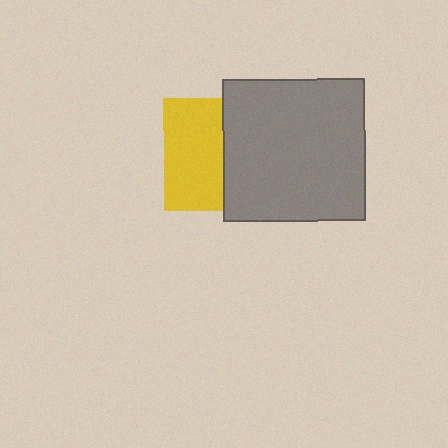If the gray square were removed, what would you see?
You would see the complete yellow square.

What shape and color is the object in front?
The object in front is a gray square.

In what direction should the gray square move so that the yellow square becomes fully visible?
The gray square should move right. That is the shortest direction to clear the overlap and leave the yellow square fully visible.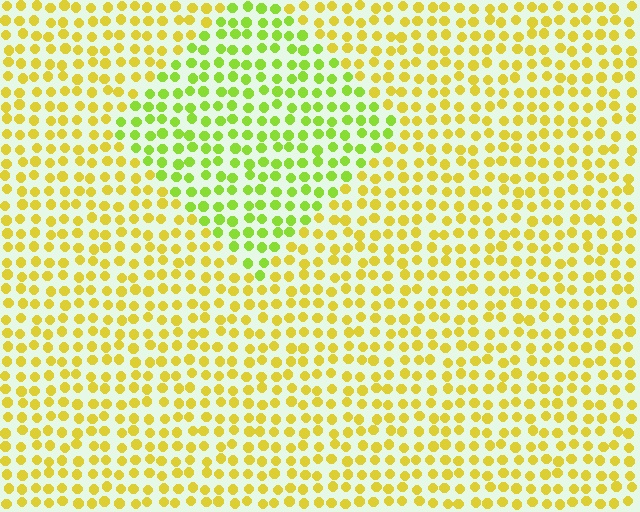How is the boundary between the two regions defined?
The boundary is defined purely by a slight shift in hue (about 36 degrees). Spacing, size, and orientation are identical on both sides.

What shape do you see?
I see a diamond.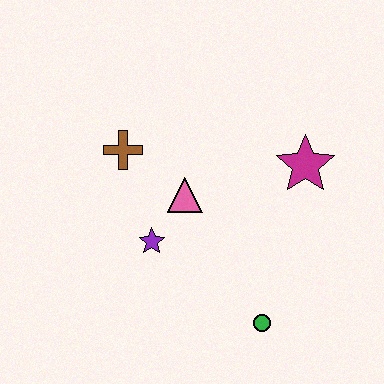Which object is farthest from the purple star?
The magenta star is farthest from the purple star.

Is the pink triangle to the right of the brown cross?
Yes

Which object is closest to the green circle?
The purple star is closest to the green circle.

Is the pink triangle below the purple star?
No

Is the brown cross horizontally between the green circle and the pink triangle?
No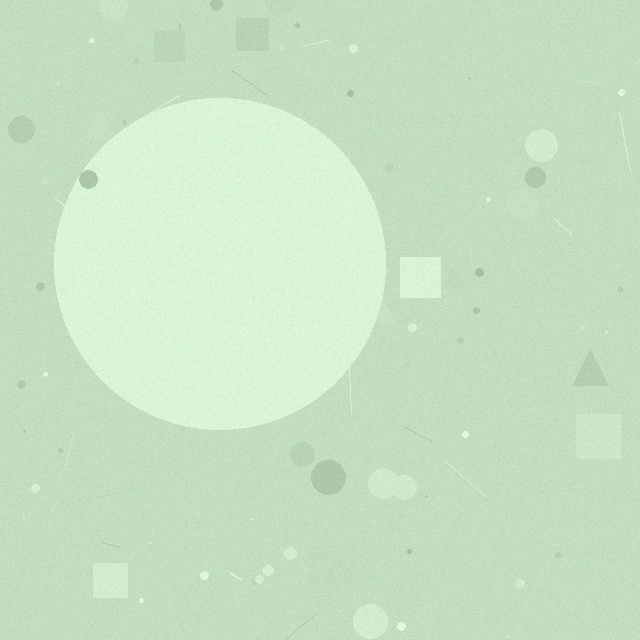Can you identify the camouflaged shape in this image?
The camouflaged shape is a circle.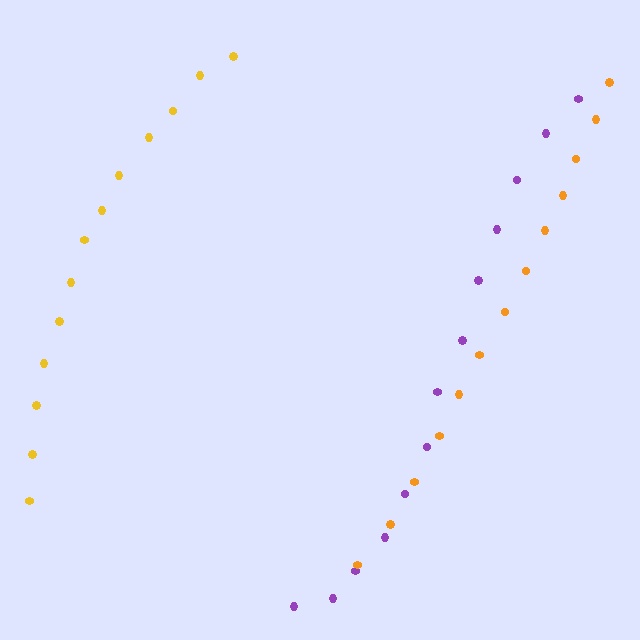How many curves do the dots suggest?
There are 3 distinct paths.